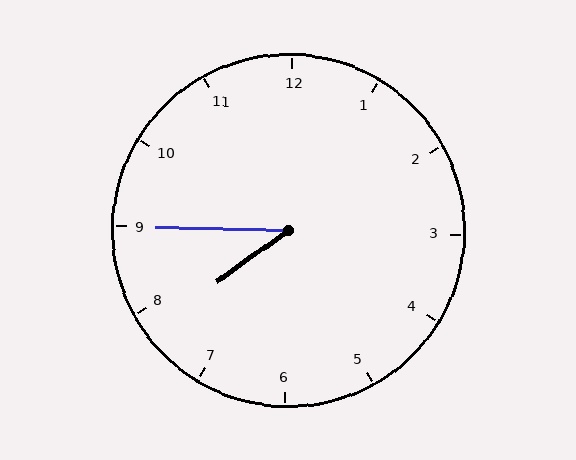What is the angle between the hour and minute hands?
Approximately 38 degrees.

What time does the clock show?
7:45.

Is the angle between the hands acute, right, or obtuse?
It is acute.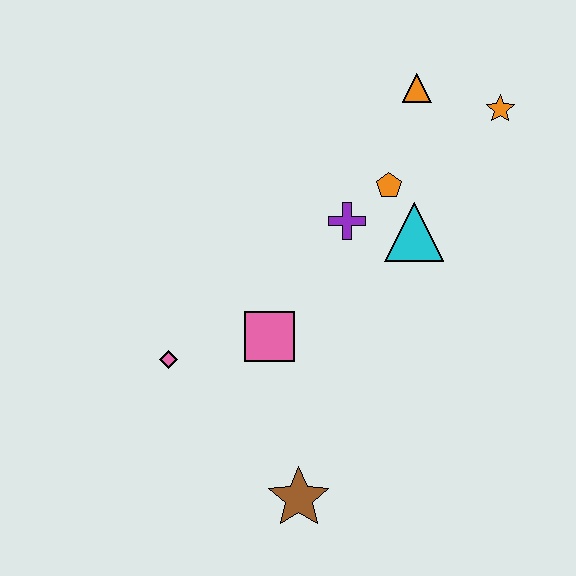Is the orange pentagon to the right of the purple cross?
Yes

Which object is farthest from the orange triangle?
The brown star is farthest from the orange triangle.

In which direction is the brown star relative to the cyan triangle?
The brown star is below the cyan triangle.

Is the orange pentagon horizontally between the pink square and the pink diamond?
No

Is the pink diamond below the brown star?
No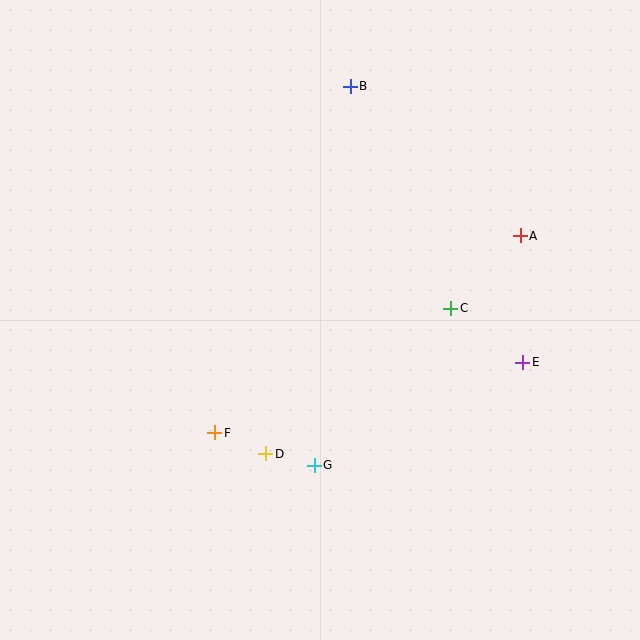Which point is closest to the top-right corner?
Point A is closest to the top-right corner.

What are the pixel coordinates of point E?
Point E is at (523, 362).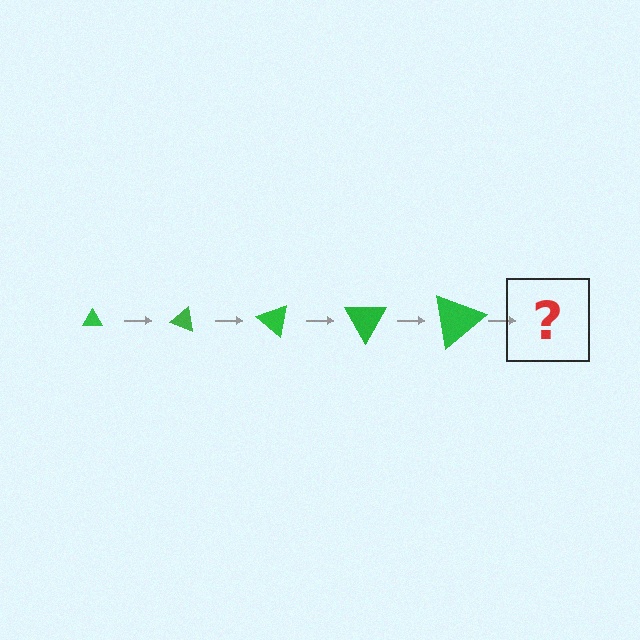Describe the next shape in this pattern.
It should be a triangle, larger than the previous one and rotated 100 degrees from the start.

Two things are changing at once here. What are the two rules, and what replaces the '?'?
The two rules are that the triangle grows larger each step and it rotates 20 degrees each step. The '?' should be a triangle, larger than the previous one and rotated 100 degrees from the start.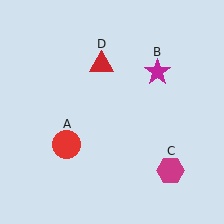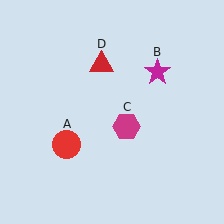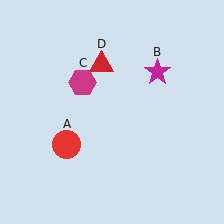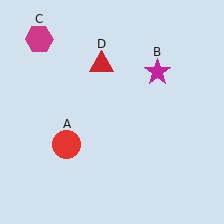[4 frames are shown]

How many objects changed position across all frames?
1 object changed position: magenta hexagon (object C).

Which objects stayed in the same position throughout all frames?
Red circle (object A) and magenta star (object B) and red triangle (object D) remained stationary.